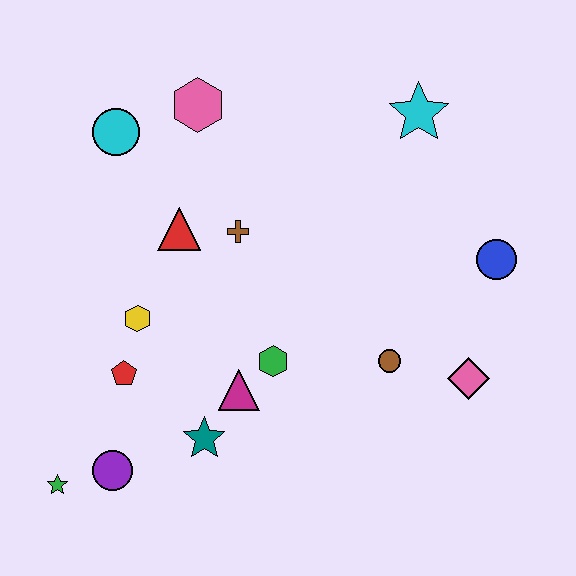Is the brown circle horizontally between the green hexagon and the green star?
No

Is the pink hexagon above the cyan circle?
Yes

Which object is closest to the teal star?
The magenta triangle is closest to the teal star.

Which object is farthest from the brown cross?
The green star is farthest from the brown cross.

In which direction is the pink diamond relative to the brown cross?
The pink diamond is to the right of the brown cross.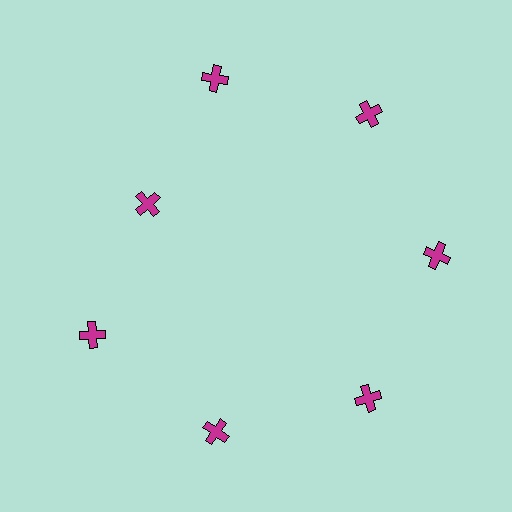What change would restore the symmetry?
The symmetry would be restored by moving it outward, back onto the ring so that all 7 crosses sit at equal angles and equal distance from the center.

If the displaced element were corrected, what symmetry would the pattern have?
It would have 7-fold rotational symmetry — the pattern would map onto itself every 51 degrees.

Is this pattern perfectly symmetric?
No. The 7 magenta crosses are arranged in a ring, but one element near the 10 o'clock position is pulled inward toward the center, breaking the 7-fold rotational symmetry.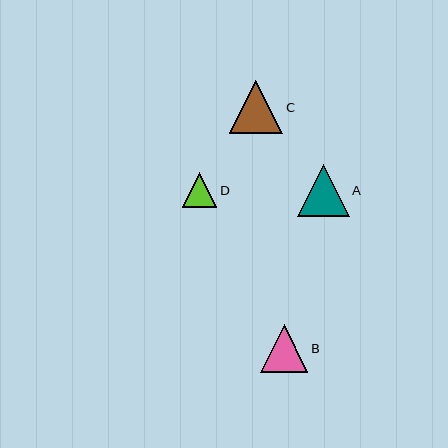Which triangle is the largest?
Triangle C is the largest with a size of approximately 53 pixels.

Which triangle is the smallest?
Triangle D is the smallest with a size of approximately 34 pixels.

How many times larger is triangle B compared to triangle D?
Triangle B is approximately 1.4 times the size of triangle D.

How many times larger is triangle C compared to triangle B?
Triangle C is approximately 1.1 times the size of triangle B.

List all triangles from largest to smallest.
From largest to smallest: C, A, B, D.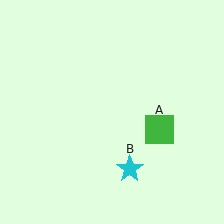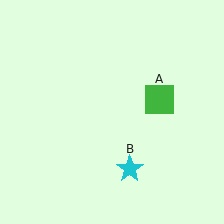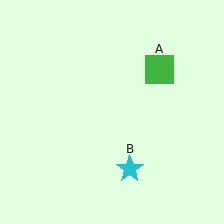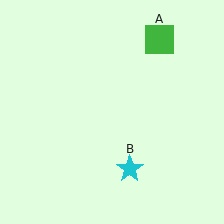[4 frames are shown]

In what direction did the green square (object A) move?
The green square (object A) moved up.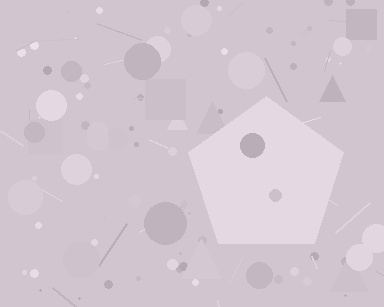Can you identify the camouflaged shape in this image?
The camouflaged shape is a pentagon.